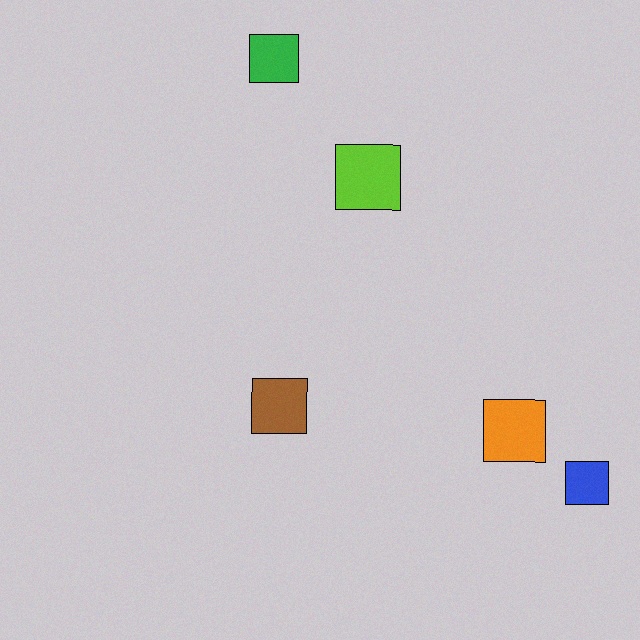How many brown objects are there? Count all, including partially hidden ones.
There is 1 brown object.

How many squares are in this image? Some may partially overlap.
There are 5 squares.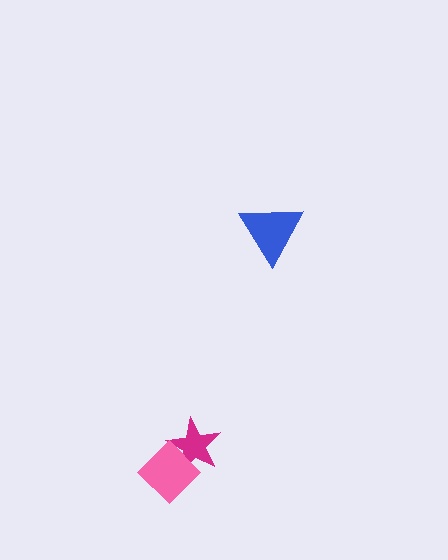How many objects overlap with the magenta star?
1 object overlaps with the magenta star.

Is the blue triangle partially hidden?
No, no other shape covers it.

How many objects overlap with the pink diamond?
1 object overlaps with the pink diamond.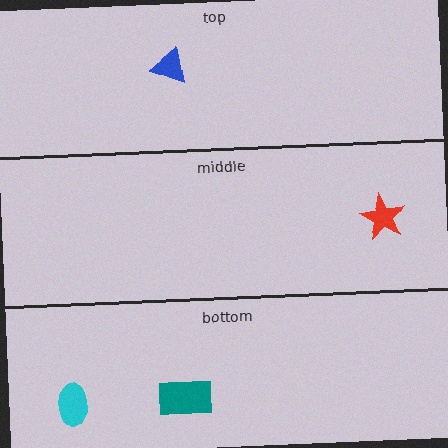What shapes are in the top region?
The blue triangle.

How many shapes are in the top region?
1.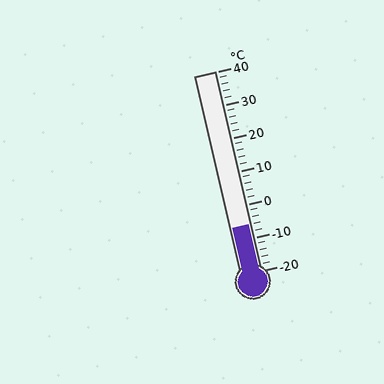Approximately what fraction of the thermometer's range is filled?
The thermometer is filled to approximately 25% of its range.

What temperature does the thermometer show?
The thermometer shows approximately -6°C.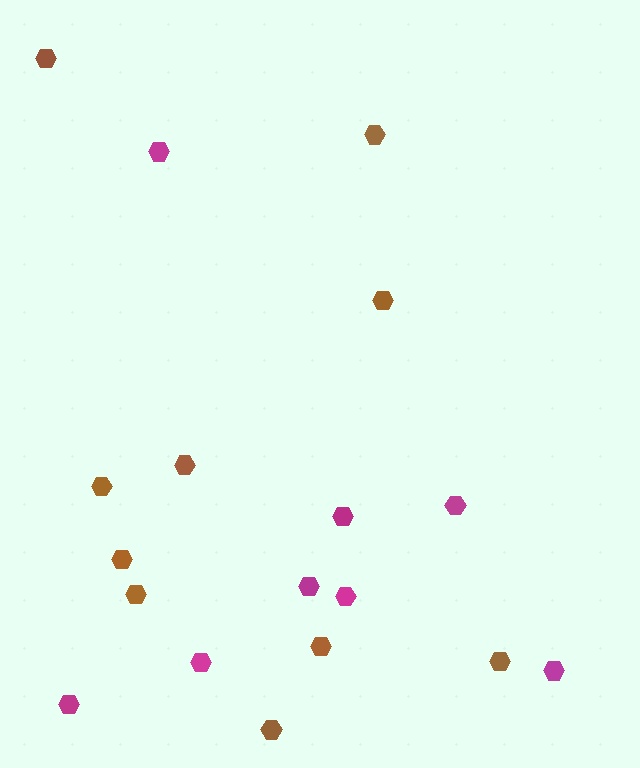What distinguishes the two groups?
There are 2 groups: one group of brown hexagons (10) and one group of magenta hexagons (8).